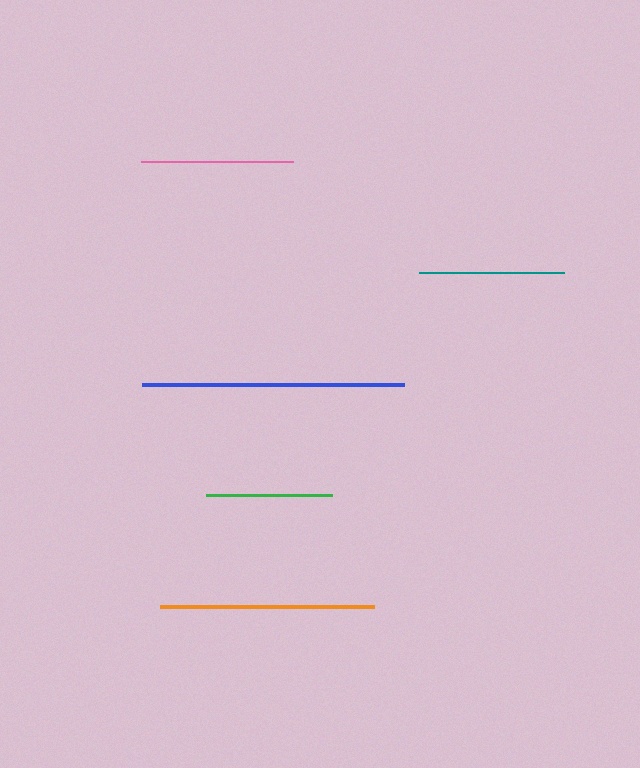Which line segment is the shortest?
The green line is the shortest at approximately 126 pixels.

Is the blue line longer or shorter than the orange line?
The blue line is longer than the orange line.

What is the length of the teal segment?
The teal segment is approximately 146 pixels long.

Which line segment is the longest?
The blue line is the longest at approximately 262 pixels.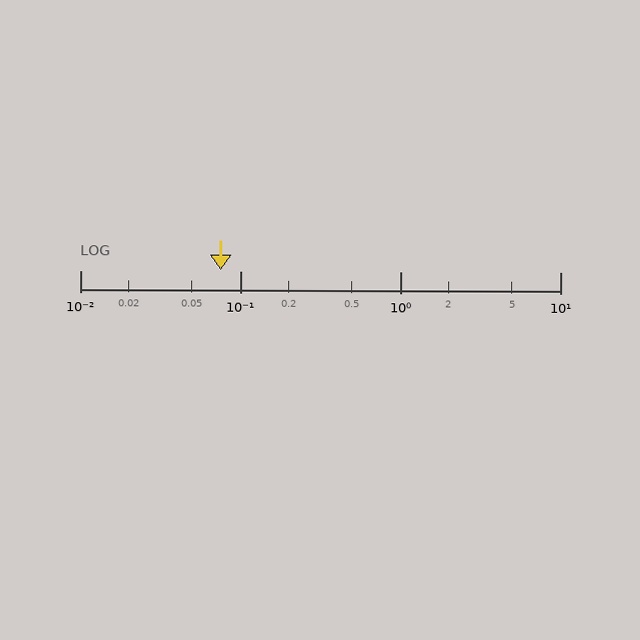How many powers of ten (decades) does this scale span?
The scale spans 3 decades, from 0.01 to 10.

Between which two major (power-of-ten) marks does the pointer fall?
The pointer is between 0.01 and 0.1.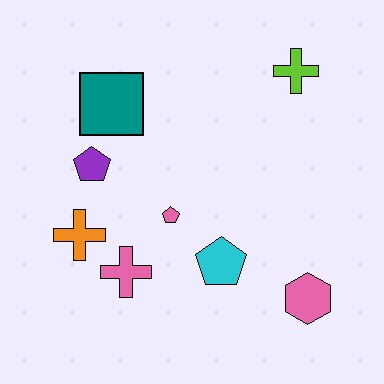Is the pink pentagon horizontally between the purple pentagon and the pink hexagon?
Yes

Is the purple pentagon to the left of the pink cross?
Yes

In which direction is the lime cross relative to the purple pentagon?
The lime cross is to the right of the purple pentagon.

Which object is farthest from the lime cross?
The orange cross is farthest from the lime cross.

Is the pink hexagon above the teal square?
No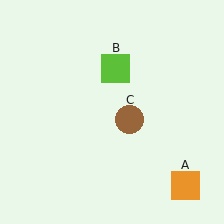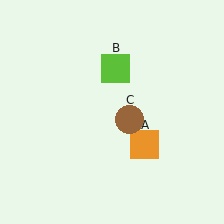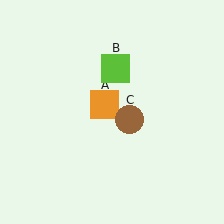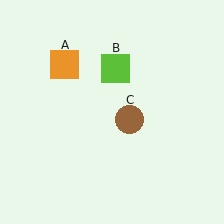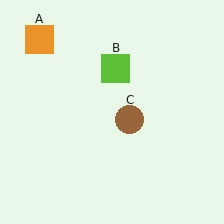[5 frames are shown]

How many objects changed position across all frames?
1 object changed position: orange square (object A).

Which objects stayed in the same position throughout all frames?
Lime square (object B) and brown circle (object C) remained stationary.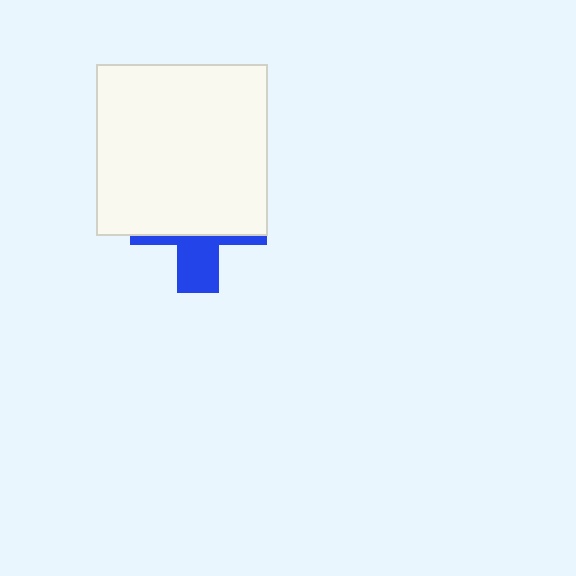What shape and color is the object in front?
The object in front is a white square.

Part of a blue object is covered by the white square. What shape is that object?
It is a cross.